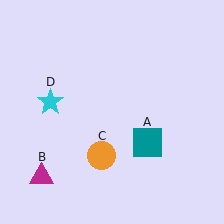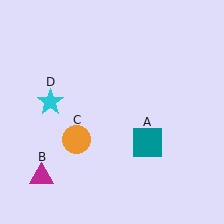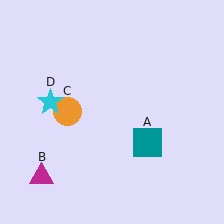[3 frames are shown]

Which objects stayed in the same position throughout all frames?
Teal square (object A) and magenta triangle (object B) and cyan star (object D) remained stationary.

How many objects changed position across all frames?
1 object changed position: orange circle (object C).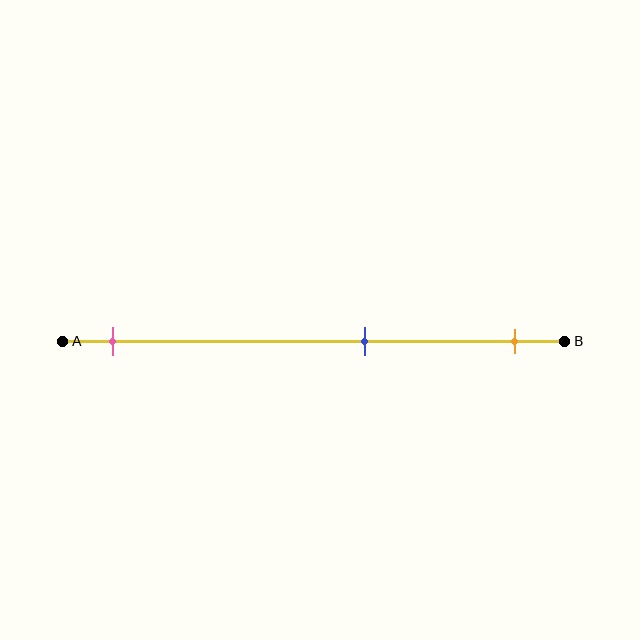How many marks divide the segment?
There are 3 marks dividing the segment.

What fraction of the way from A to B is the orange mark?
The orange mark is approximately 90% (0.9) of the way from A to B.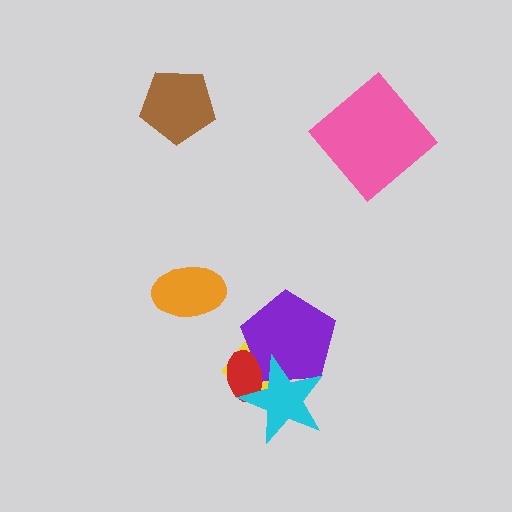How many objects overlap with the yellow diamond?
3 objects overlap with the yellow diamond.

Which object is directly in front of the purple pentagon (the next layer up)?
The red ellipse is directly in front of the purple pentagon.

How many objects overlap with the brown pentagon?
0 objects overlap with the brown pentagon.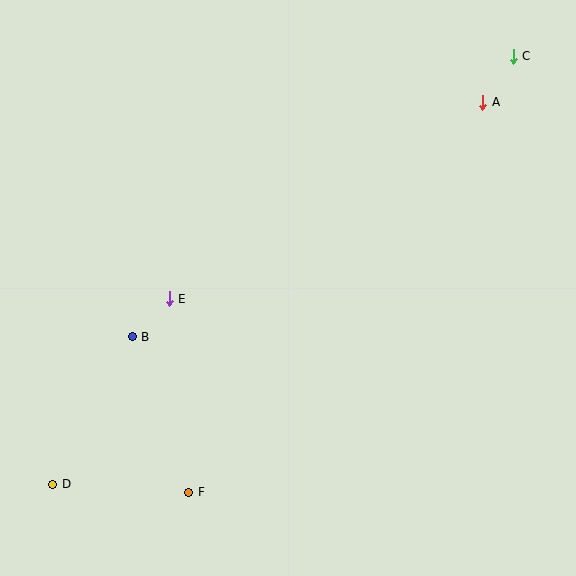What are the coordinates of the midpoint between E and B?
The midpoint between E and B is at (151, 318).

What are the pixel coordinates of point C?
Point C is at (513, 56).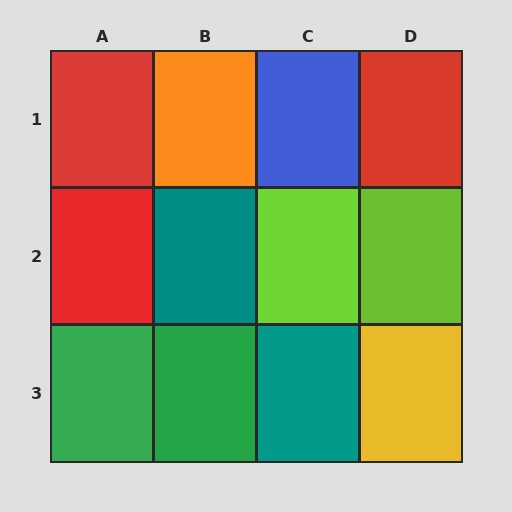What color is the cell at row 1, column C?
Blue.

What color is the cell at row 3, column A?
Green.